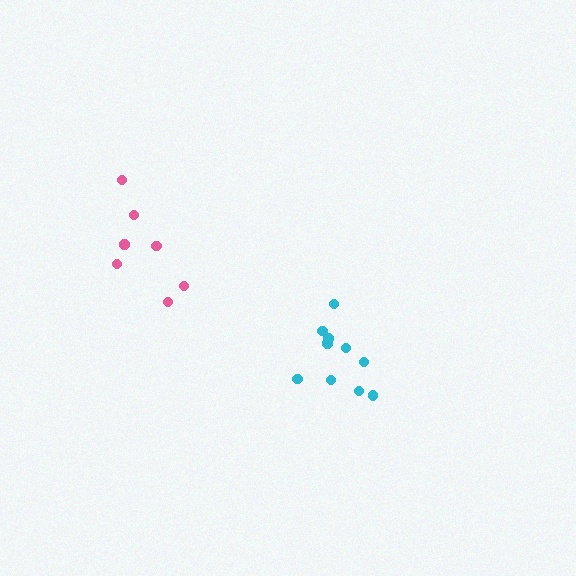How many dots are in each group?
Group 1: 7 dots, Group 2: 10 dots (17 total).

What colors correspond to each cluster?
The clusters are colored: pink, cyan.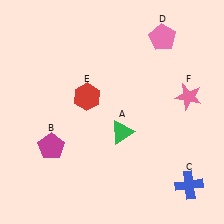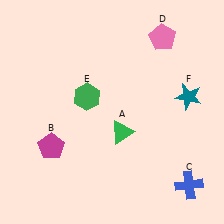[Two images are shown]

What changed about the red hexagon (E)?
In Image 1, E is red. In Image 2, it changed to green.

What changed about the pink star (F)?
In Image 1, F is pink. In Image 2, it changed to teal.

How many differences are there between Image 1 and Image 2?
There are 2 differences between the two images.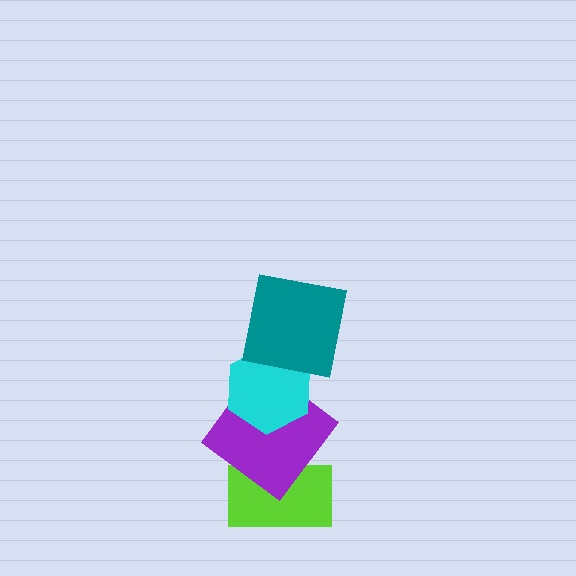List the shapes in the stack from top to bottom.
From top to bottom: the teal square, the cyan hexagon, the purple diamond, the lime rectangle.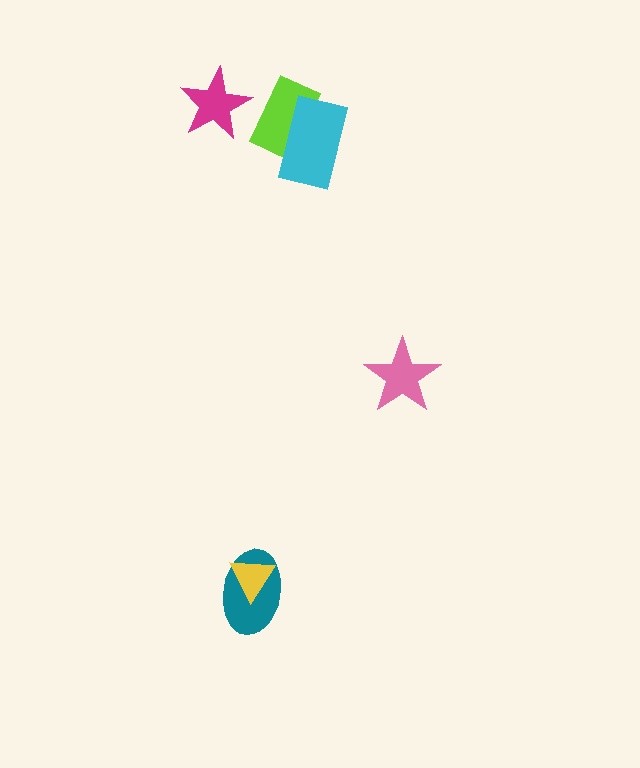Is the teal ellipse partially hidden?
Yes, it is partially covered by another shape.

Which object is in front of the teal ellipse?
The yellow triangle is in front of the teal ellipse.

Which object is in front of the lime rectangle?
The cyan rectangle is in front of the lime rectangle.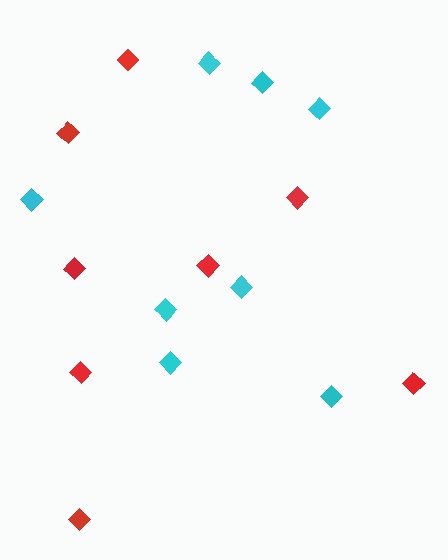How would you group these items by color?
There are 2 groups: one group of cyan diamonds (8) and one group of red diamonds (8).